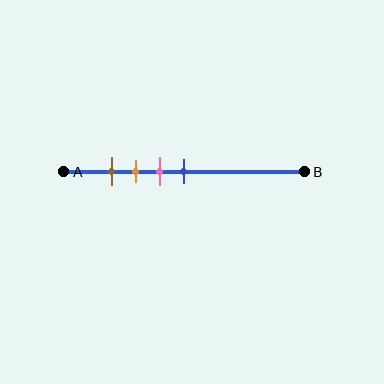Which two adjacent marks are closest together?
The brown and orange marks are the closest adjacent pair.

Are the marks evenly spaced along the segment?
Yes, the marks are approximately evenly spaced.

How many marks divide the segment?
There are 4 marks dividing the segment.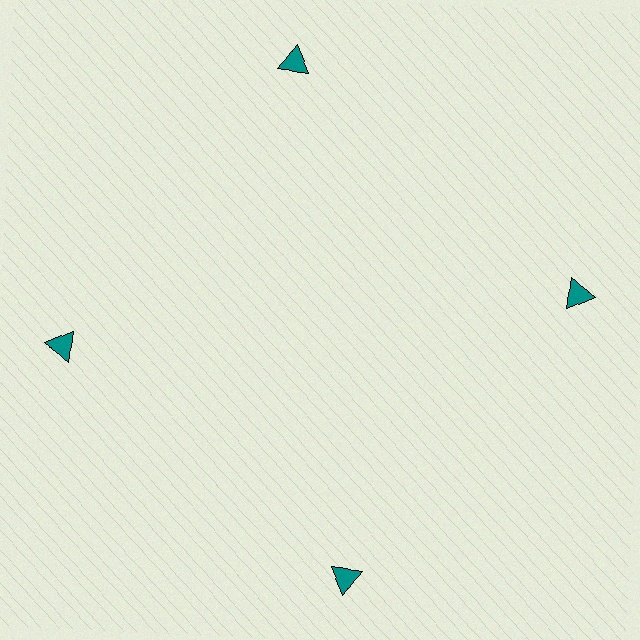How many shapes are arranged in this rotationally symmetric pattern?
There are 4 shapes, arranged in 4 groups of 1.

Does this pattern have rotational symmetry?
Yes, this pattern has 4-fold rotational symmetry. It looks the same after rotating 90 degrees around the center.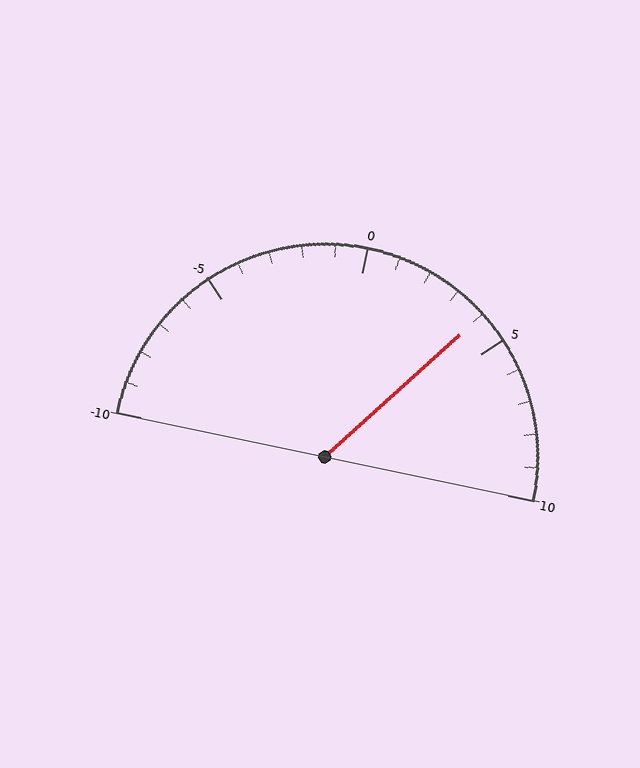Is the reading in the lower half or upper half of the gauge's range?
The reading is in the upper half of the range (-10 to 10).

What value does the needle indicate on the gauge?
The needle indicates approximately 4.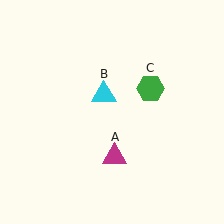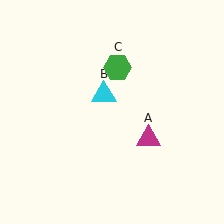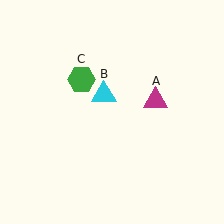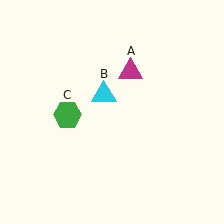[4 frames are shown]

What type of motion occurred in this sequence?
The magenta triangle (object A), green hexagon (object C) rotated counterclockwise around the center of the scene.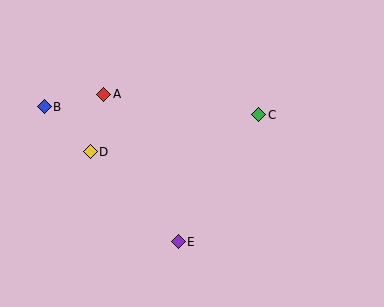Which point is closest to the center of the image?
Point C at (259, 115) is closest to the center.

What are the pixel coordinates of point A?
Point A is at (104, 94).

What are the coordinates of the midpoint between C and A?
The midpoint between C and A is at (181, 104).